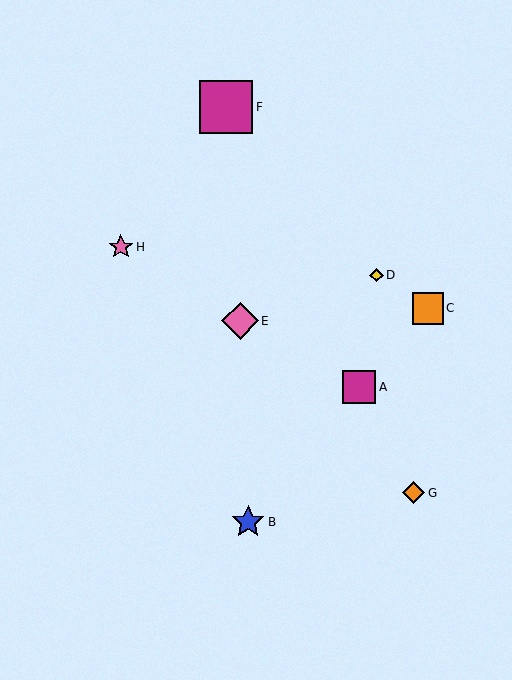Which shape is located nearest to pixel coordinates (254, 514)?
The blue star (labeled B) at (248, 522) is nearest to that location.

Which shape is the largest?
The magenta square (labeled F) is the largest.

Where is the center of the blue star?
The center of the blue star is at (248, 522).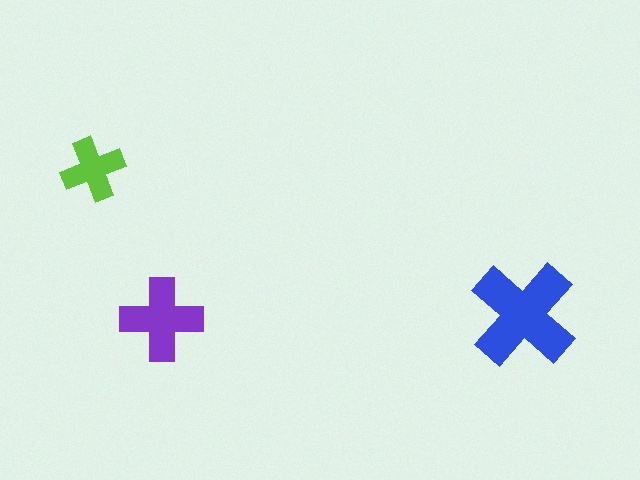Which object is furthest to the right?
The blue cross is rightmost.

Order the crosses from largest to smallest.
the blue one, the purple one, the lime one.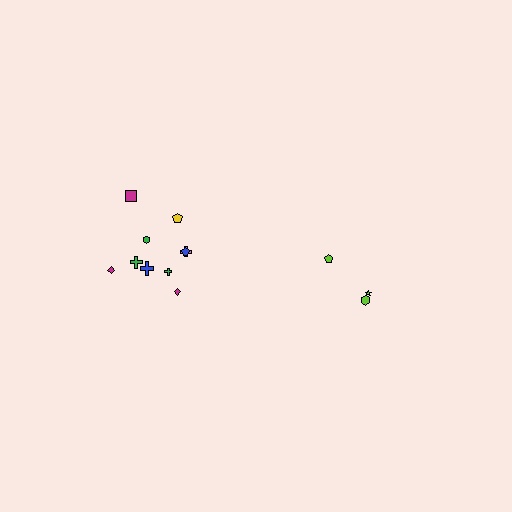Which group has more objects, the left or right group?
The left group.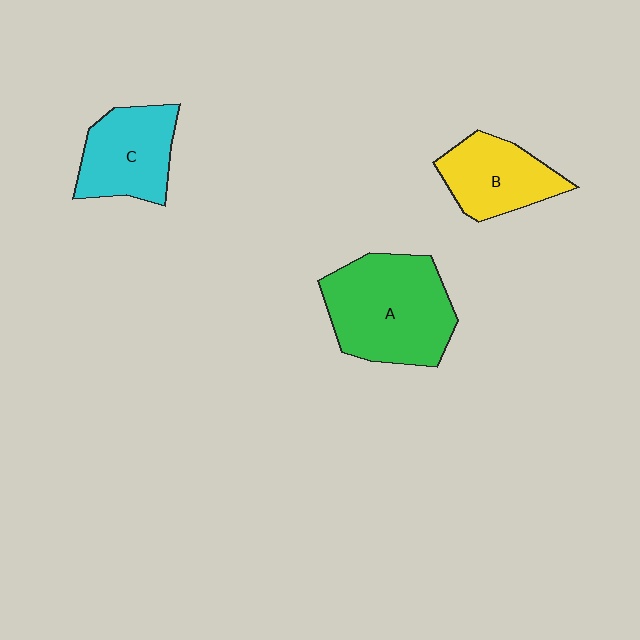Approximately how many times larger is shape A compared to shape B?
Approximately 1.6 times.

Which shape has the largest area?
Shape A (green).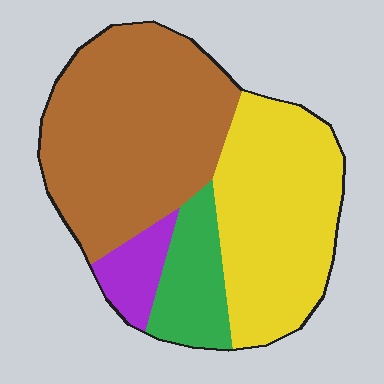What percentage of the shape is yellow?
Yellow covers about 35% of the shape.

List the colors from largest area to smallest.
From largest to smallest: brown, yellow, green, purple.